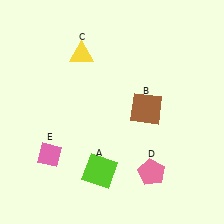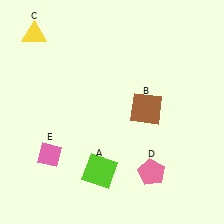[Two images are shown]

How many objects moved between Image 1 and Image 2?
1 object moved between the two images.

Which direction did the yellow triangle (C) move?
The yellow triangle (C) moved left.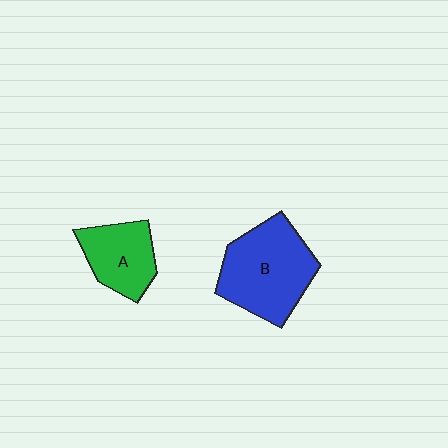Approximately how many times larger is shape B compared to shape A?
Approximately 1.6 times.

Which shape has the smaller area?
Shape A (green).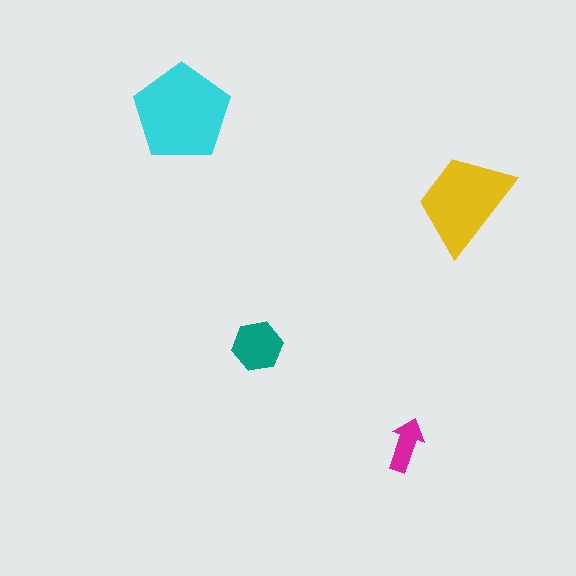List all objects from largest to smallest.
The cyan pentagon, the yellow trapezoid, the teal hexagon, the magenta arrow.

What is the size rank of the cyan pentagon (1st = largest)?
1st.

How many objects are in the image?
There are 4 objects in the image.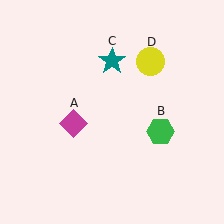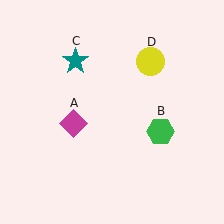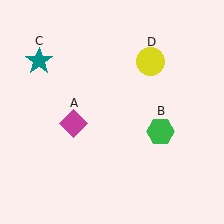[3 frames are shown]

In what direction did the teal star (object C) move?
The teal star (object C) moved left.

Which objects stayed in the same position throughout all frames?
Magenta diamond (object A) and green hexagon (object B) and yellow circle (object D) remained stationary.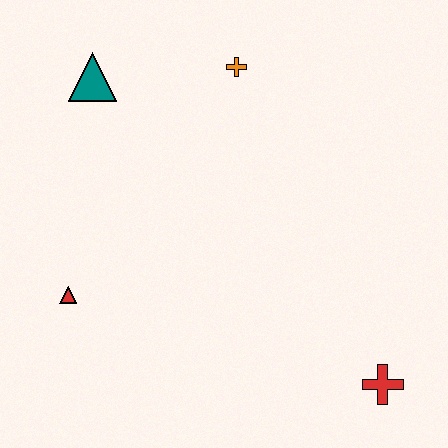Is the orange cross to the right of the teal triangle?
Yes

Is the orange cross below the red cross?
No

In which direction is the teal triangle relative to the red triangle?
The teal triangle is above the red triangle.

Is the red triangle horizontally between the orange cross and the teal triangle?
No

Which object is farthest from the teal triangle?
The red cross is farthest from the teal triangle.